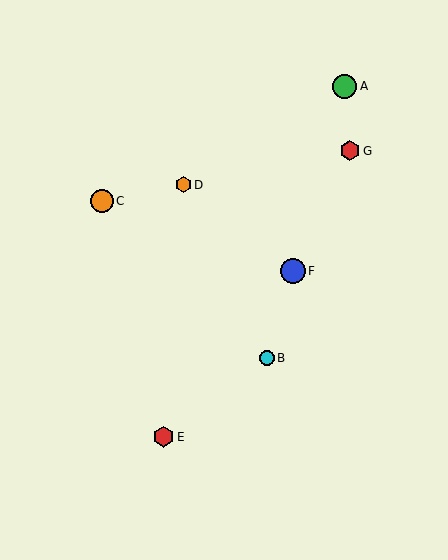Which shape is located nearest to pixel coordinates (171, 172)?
The orange hexagon (labeled D) at (183, 185) is nearest to that location.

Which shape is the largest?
The blue circle (labeled F) is the largest.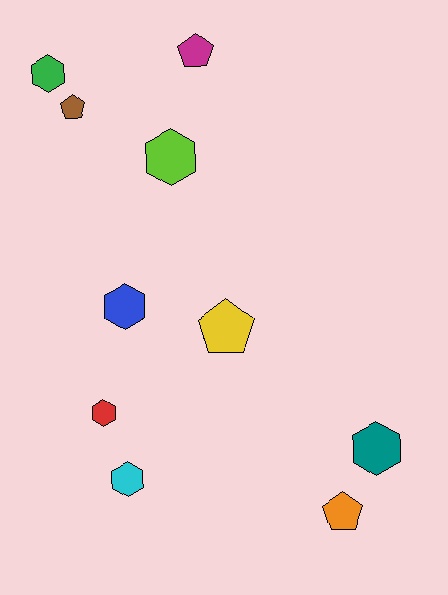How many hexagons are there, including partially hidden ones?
There are 6 hexagons.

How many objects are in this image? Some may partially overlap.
There are 10 objects.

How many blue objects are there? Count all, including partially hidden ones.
There is 1 blue object.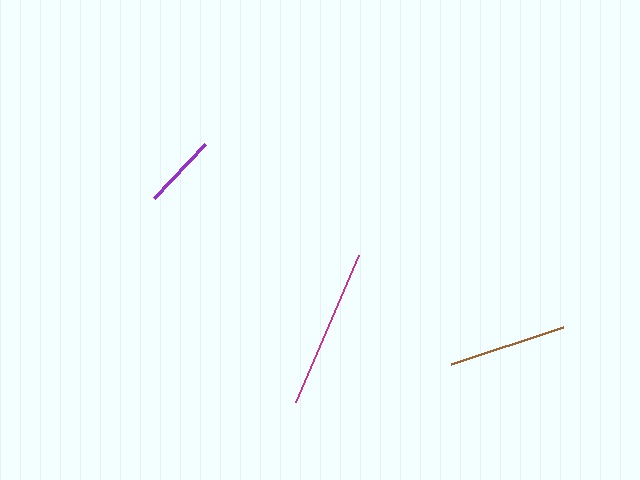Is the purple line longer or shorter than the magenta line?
The magenta line is longer than the purple line.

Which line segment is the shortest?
The purple line is the shortest at approximately 75 pixels.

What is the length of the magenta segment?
The magenta segment is approximately 161 pixels long.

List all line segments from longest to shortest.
From longest to shortest: magenta, brown, purple.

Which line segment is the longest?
The magenta line is the longest at approximately 161 pixels.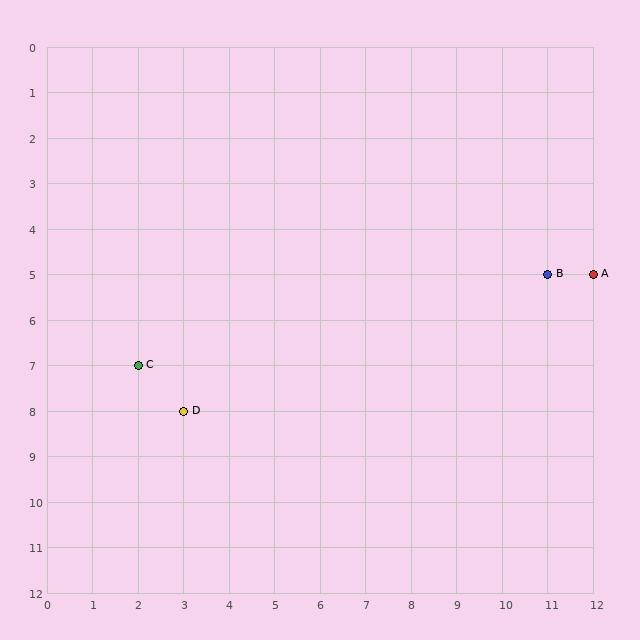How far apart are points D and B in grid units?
Points D and B are 8 columns and 3 rows apart (about 8.5 grid units diagonally).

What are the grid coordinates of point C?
Point C is at grid coordinates (2, 7).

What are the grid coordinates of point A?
Point A is at grid coordinates (12, 5).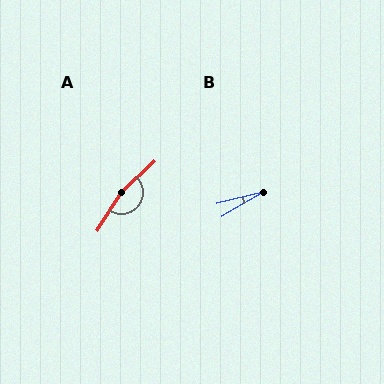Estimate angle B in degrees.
Approximately 16 degrees.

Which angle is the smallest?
B, at approximately 16 degrees.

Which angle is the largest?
A, at approximately 166 degrees.